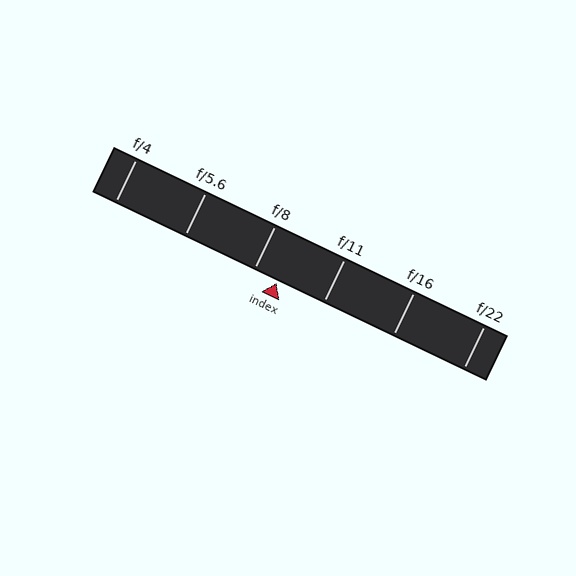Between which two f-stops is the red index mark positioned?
The index mark is between f/8 and f/11.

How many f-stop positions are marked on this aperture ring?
There are 6 f-stop positions marked.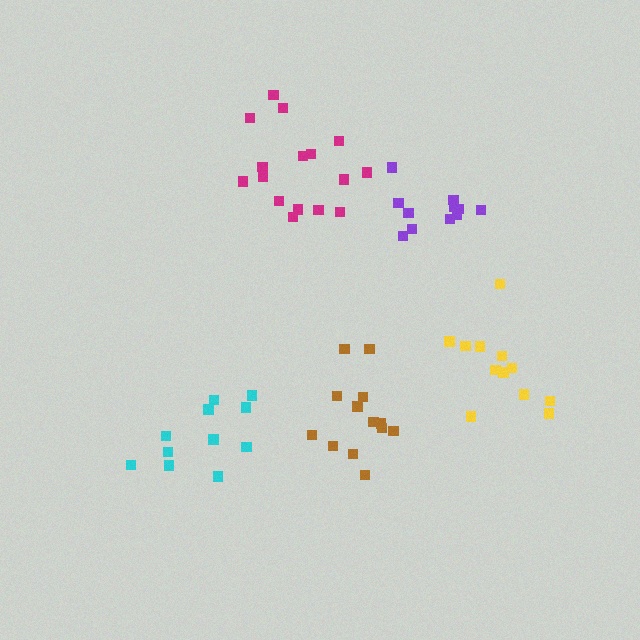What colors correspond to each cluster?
The clusters are colored: yellow, magenta, cyan, brown, purple.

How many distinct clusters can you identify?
There are 5 distinct clusters.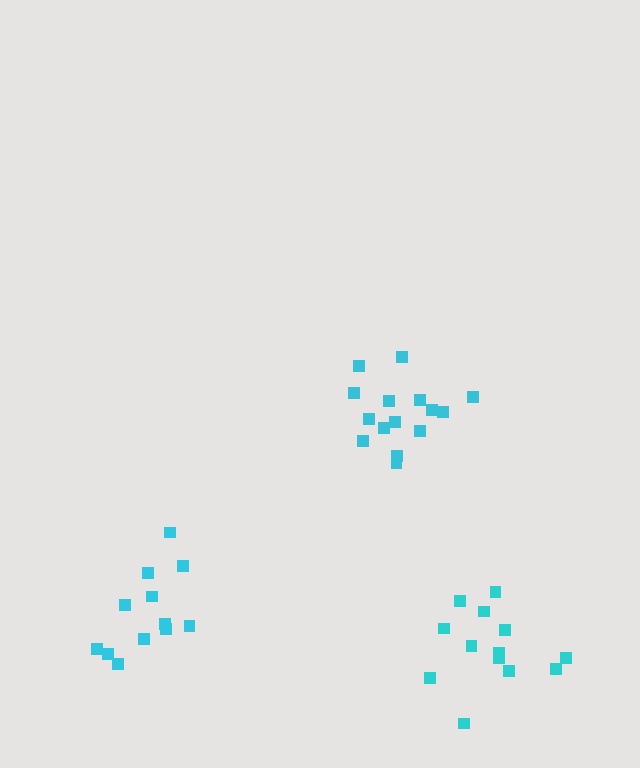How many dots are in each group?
Group 1: 15 dots, Group 2: 12 dots, Group 3: 13 dots (40 total).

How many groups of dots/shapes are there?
There are 3 groups.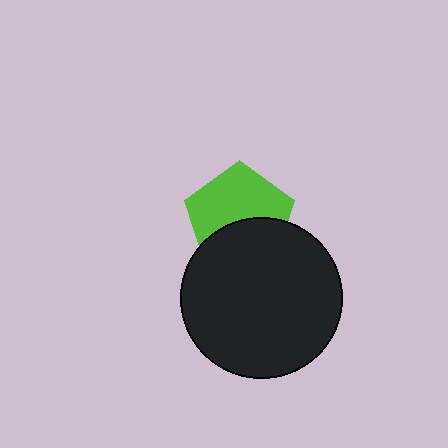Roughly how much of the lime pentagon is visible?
About half of it is visible (roughly 58%).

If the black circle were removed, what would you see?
You would see the complete lime pentagon.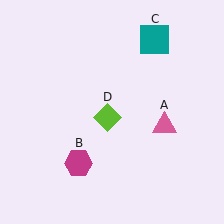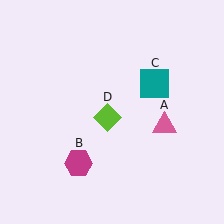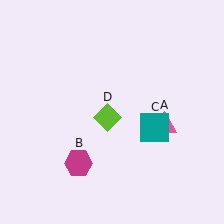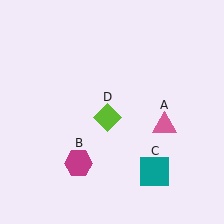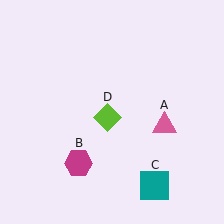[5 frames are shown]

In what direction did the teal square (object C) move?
The teal square (object C) moved down.